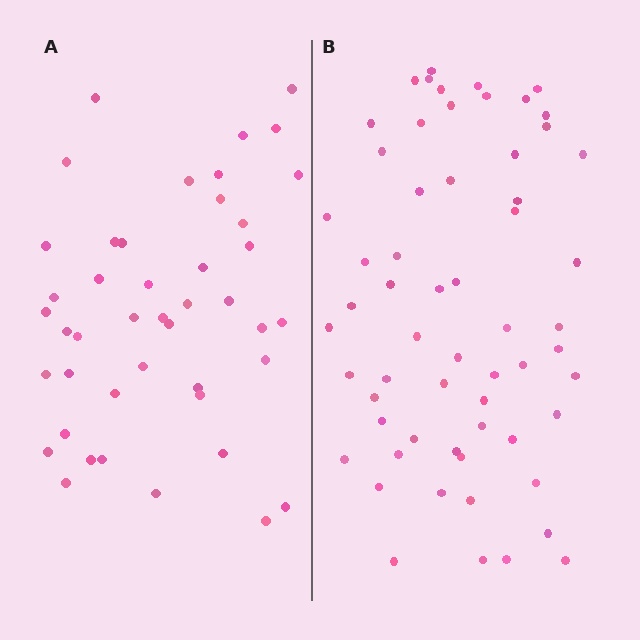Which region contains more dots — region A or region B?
Region B (the right region) has more dots.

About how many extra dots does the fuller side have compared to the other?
Region B has approximately 15 more dots than region A.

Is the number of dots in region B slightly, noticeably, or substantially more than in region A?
Region B has noticeably more, but not dramatically so. The ratio is roughly 1.4 to 1.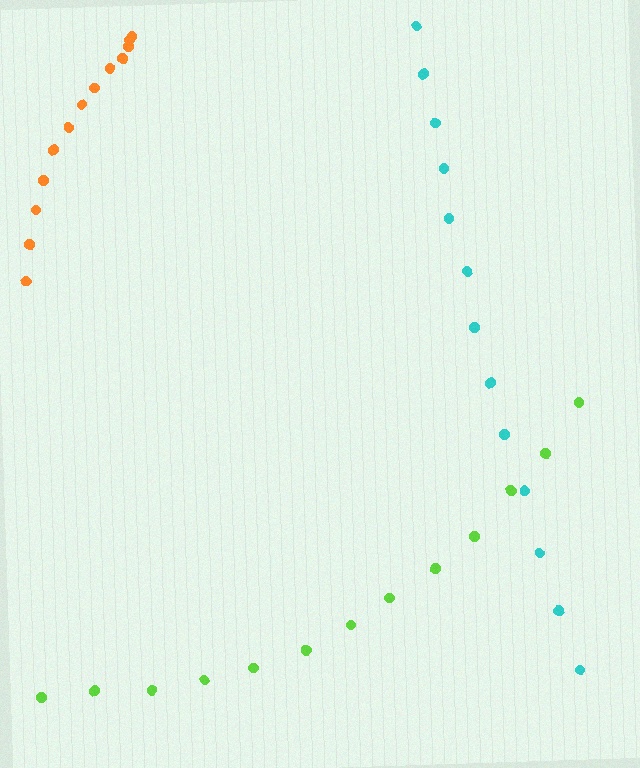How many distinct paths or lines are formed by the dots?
There are 3 distinct paths.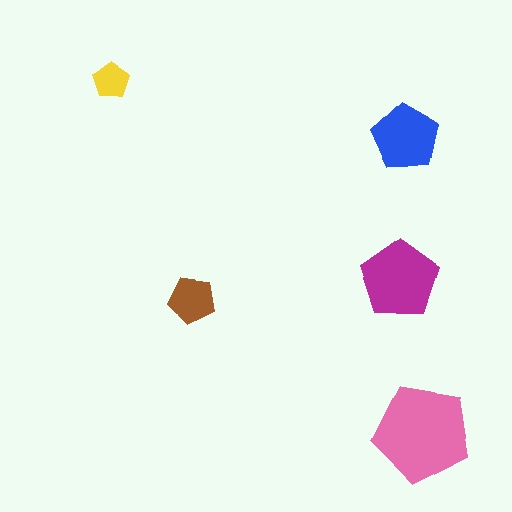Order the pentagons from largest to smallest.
the pink one, the magenta one, the blue one, the brown one, the yellow one.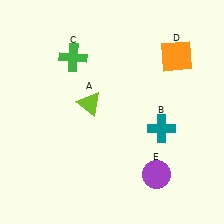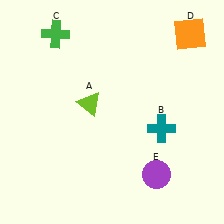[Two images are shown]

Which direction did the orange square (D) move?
The orange square (D) moved up.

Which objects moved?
The objects that moved are: the green cross (C), the orange square (D).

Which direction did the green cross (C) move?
The green cross (C) moved up.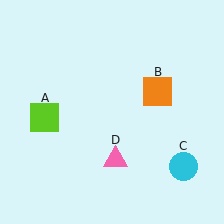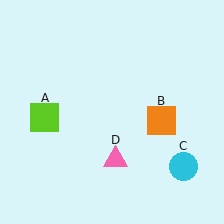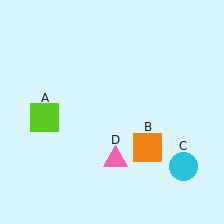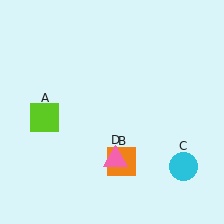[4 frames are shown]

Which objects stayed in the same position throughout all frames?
Lime square (object A) and cyan circle (object C) and pink triangle (object D) remained stationary.